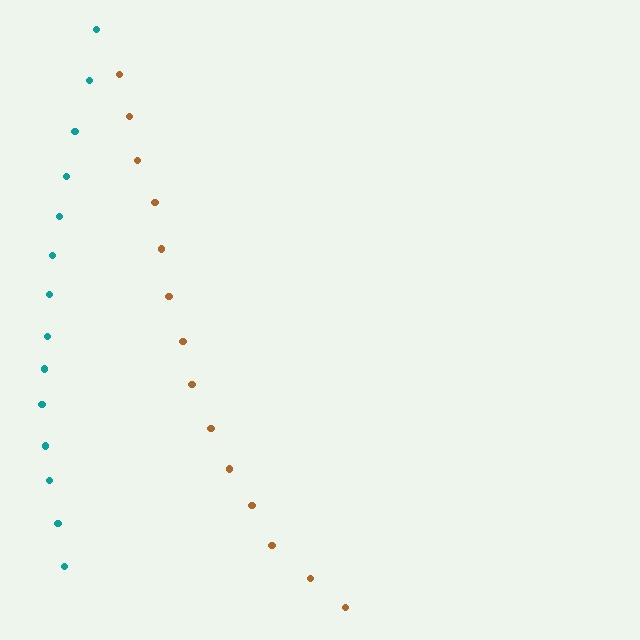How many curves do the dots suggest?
There are 2 distinct paths.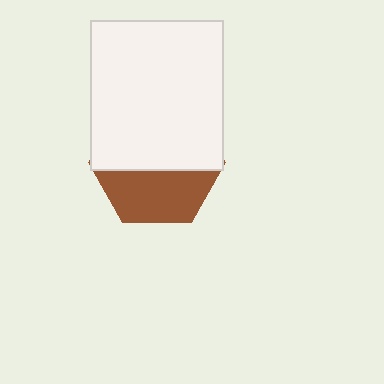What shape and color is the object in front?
The object in front is a white rectangle.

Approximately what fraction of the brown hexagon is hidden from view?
Roughly 59% of the brown hexagon is hidden behind the white rectangle.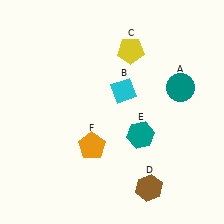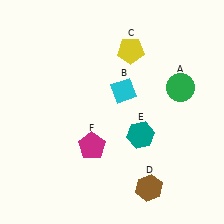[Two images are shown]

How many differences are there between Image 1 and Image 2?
There are 2 differences between the two images.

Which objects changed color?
A changed from teal to green. F changed from orange to magenta.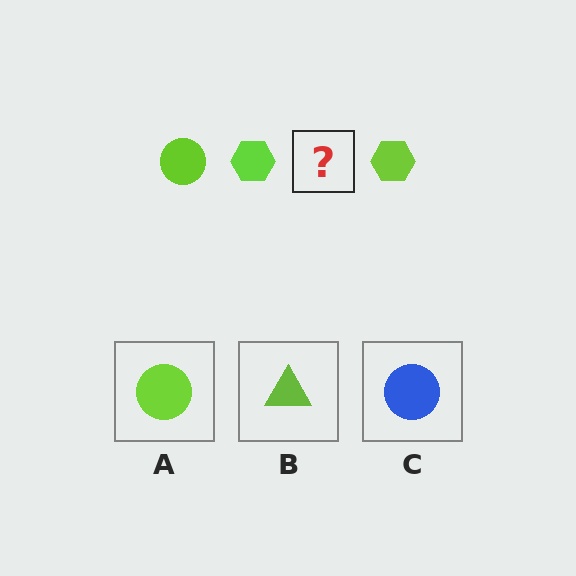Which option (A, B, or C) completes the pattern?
A.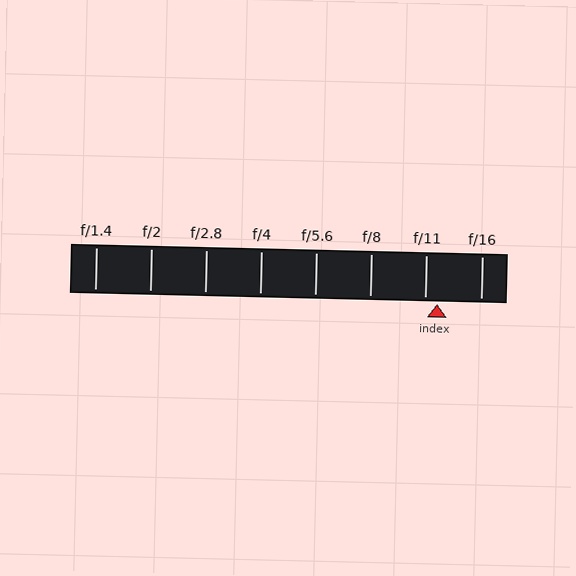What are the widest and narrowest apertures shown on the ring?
The widest aperture shown is f/1.4 and the narrowest is f/16.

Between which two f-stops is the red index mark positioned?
The index mark is between f/11 and f/16.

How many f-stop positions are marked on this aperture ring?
There are 8 f-stop positions marked.